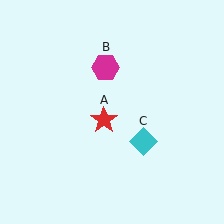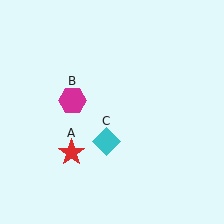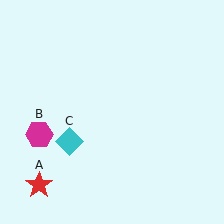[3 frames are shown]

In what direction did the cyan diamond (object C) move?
The cyan diamond (object C) moved left.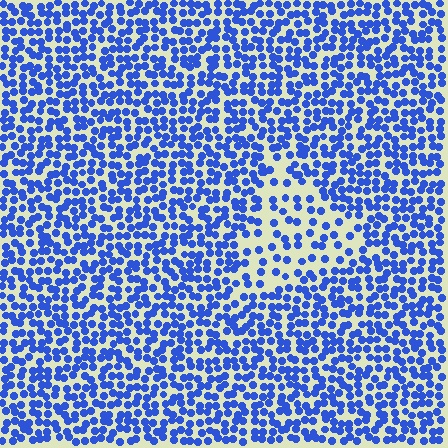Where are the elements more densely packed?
The elements are more densely packed outside the triangle boundary.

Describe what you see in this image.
The image contains small blue elements arranged at two different densities. A triangle-shaped region is visible where the elements are less densely packed than the surrounding area.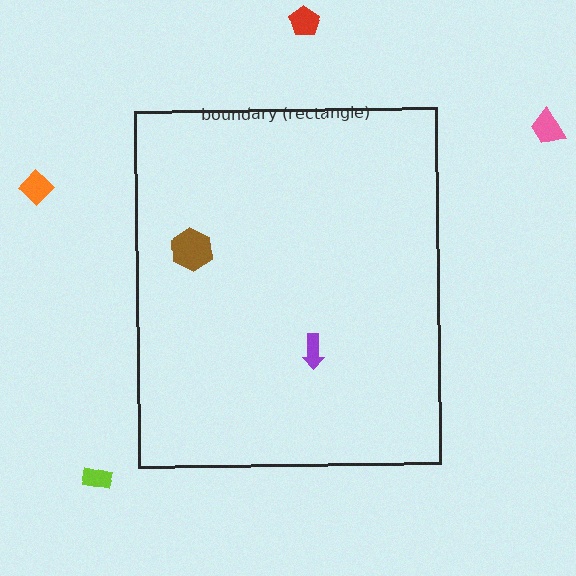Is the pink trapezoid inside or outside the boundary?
Outside.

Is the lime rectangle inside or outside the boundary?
Outside.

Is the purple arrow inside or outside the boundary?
Inside.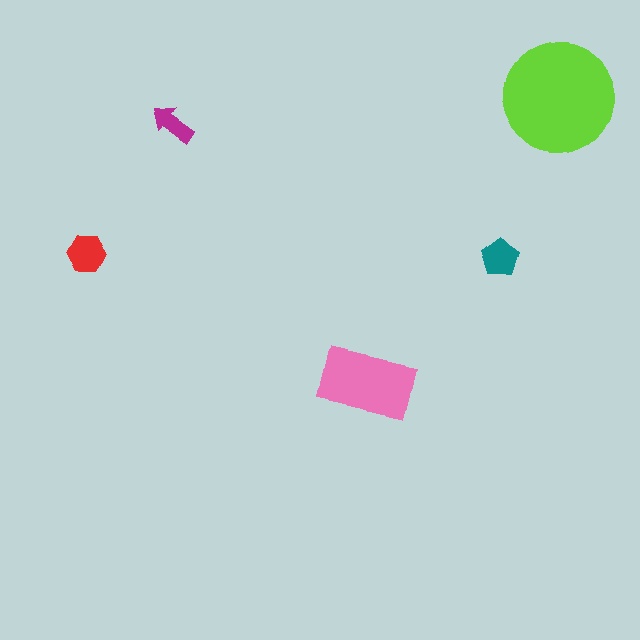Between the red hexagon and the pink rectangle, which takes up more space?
The pink rectangle.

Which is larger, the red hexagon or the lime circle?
The lime circle.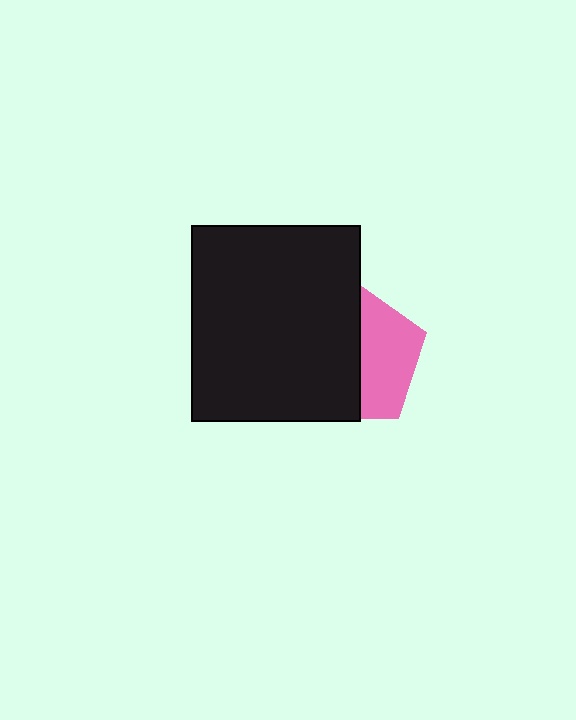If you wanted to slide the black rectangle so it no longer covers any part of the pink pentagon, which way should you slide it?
Slide it left — that is the most direct way to separate the two shapes.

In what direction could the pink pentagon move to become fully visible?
The pink pentagon could move right. That would shift it out from behind the black rectangle entirely.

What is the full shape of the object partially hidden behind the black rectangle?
The partially hidden object is a pink pentagon.